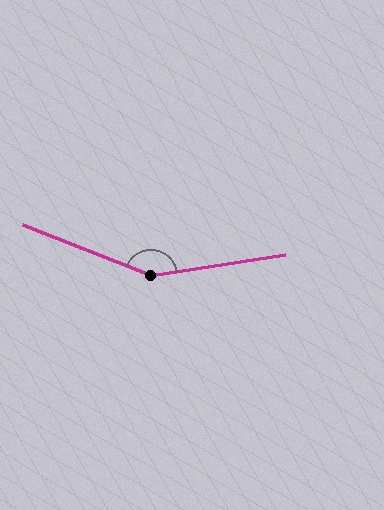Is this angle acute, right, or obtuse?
It is obtuse.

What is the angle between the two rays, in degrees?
Approximately 149 degrees.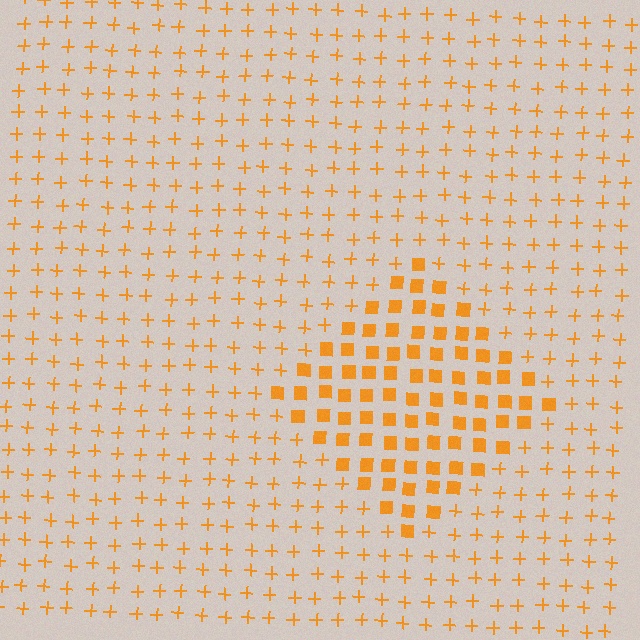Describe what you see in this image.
The image is filled with small orange elements arranged in a uniform grid. A diamond-shaped region contains squares, while the surrounding area contains plus signs. The boundary is defined purely by the change in element shape.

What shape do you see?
I see a diamond.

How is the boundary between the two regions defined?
The boundary is defined by a change in element shape: squares inside vs. plus signs outside. All elements share the same color and spacing.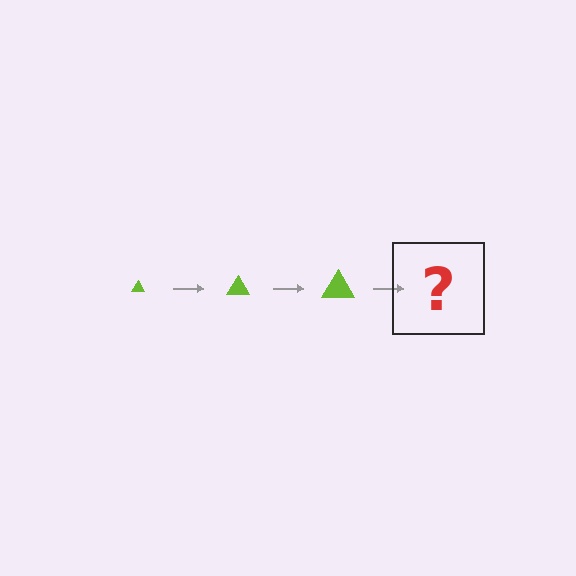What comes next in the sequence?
The next element should be a lime triangle, larger than the previous one.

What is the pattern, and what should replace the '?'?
The pattern is that the triangle gets progressively larger each step. The '?' should be a lime triangle, larger than the previous one.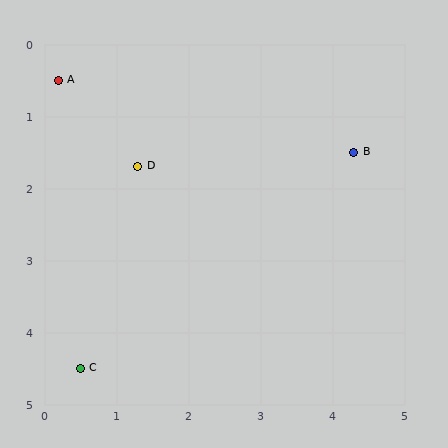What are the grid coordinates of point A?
Point A is at approximately (0.2, 0.5).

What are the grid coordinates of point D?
Point D is at approximately (1.3, 1.7).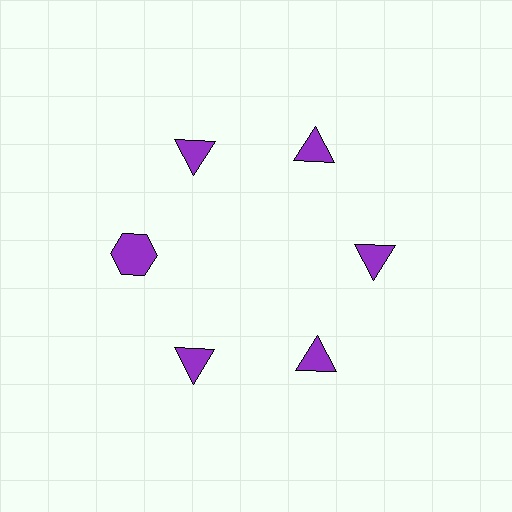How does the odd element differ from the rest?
It has a different shape: hexagon instead of triangle.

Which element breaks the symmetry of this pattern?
The purple hexagon at roughly the 9 o'clock position breaks the symmetry. All other shapes are purple triangles.